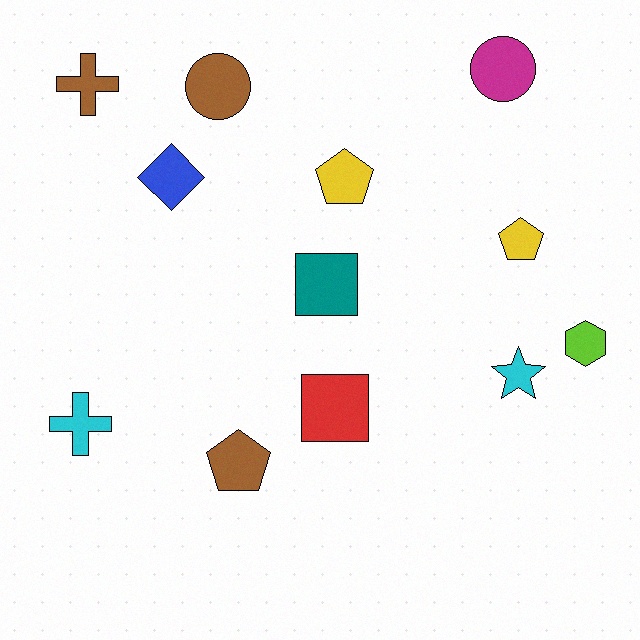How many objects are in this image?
There are 12 objects.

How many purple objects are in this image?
There are no purple objects.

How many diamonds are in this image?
There is 1 diamond.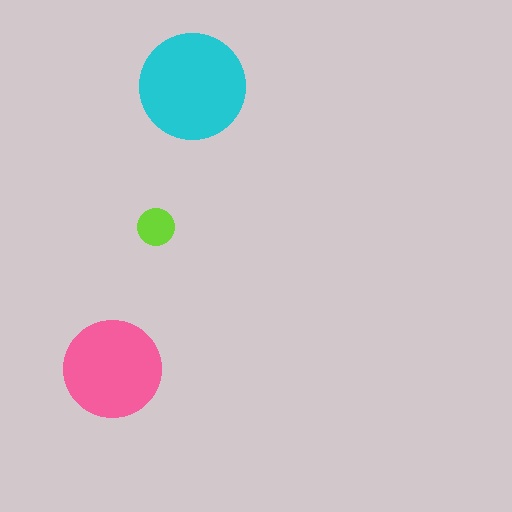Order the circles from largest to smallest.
the cyan one, the pink one, the lime one.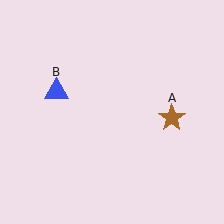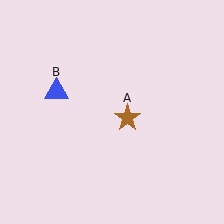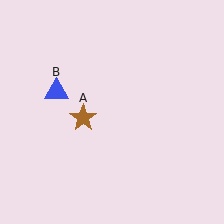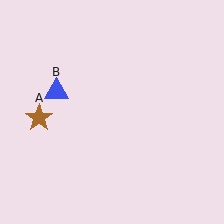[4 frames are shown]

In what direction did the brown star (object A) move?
The brown star (object A) moved left.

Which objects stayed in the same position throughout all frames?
Blue triangle (object B) remained stationary.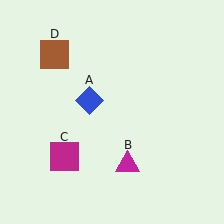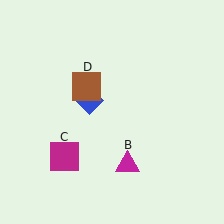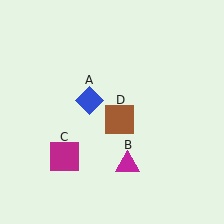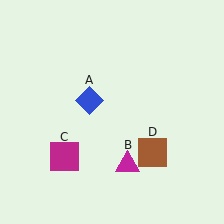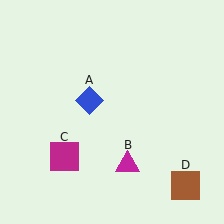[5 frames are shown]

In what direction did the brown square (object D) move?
The brown square (object D) moved down and to the right.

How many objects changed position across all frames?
1 object changed position: brown square (object D).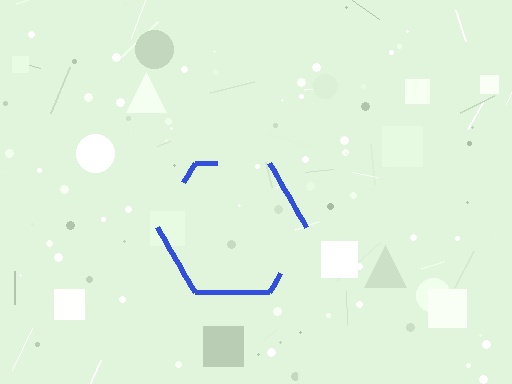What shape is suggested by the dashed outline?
The dashed outline suggests a hexagon.